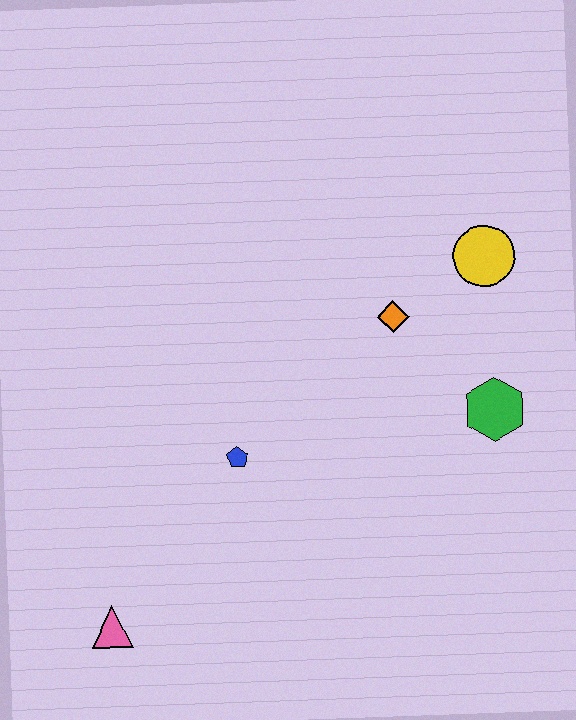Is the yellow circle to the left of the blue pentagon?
No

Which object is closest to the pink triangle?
The blue pentagon is closest to the pink triangle.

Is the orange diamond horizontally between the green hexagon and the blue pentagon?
Yes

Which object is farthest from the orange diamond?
The pink triangle is farthest from the orange diamond.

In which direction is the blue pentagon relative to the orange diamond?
The blue pentagon is to the left of the orange diamond.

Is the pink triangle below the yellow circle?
Yes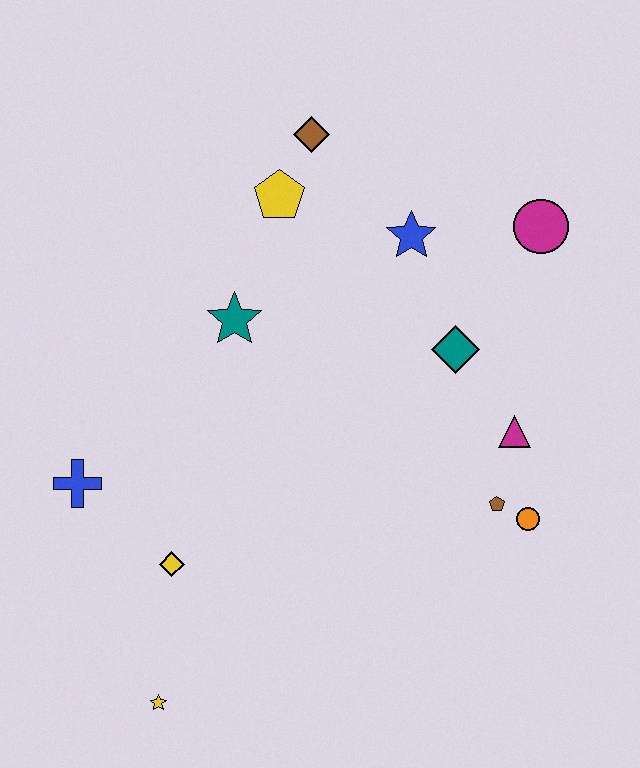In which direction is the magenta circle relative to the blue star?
The magenta circle is to the right of the blue star.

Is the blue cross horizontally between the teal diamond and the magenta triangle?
No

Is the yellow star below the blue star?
Yes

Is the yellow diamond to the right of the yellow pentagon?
No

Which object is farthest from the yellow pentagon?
The yellow star is farthest from the yellow pentagon.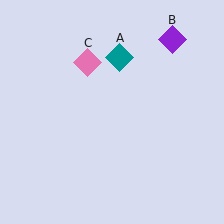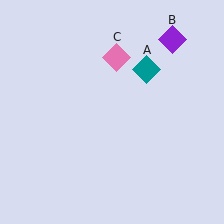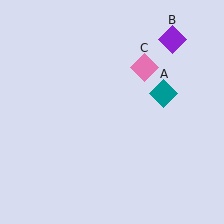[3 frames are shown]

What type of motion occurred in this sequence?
The teal diamond (object A), pink diamond (object C) rotated clockwise around the center of the scene.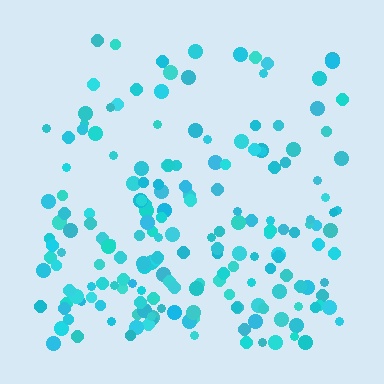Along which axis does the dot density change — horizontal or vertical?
Vertical.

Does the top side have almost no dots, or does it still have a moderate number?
Still a moderate number, just noticeably fewer than the bottom.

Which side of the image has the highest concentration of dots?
The bottom.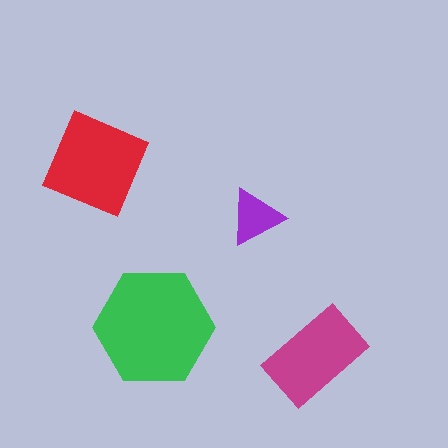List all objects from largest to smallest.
The green hexagon, the red diamond, the magenta rectangle, the purple triangle.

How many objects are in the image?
There are 4 objects in the image.